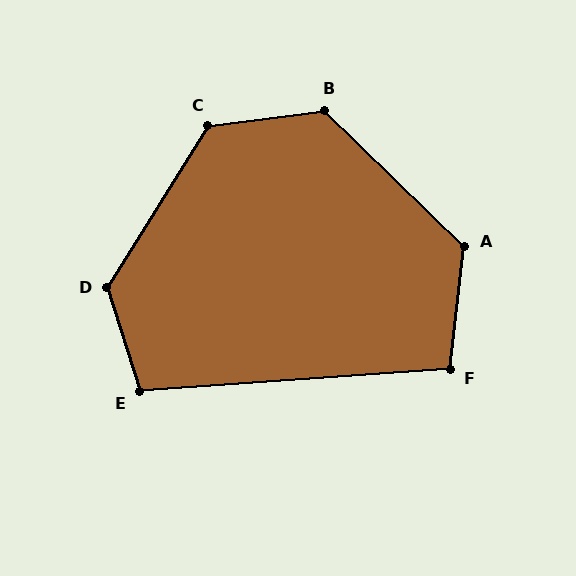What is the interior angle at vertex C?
Approximately 129 degrees (obtuse).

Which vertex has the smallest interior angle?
F, at approximately 101 degrees.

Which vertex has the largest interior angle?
D, at approximately 131 degrees.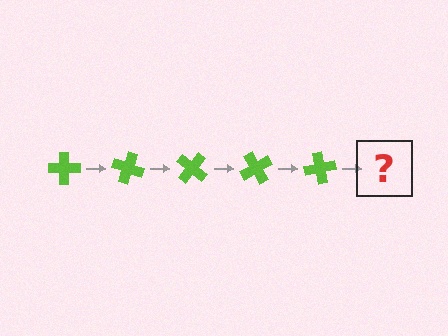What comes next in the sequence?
The next element should be a lime cross rotated 100 degrees.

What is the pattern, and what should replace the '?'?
The pattern is that the cross rotates 20 degrees each step. The '?' should be a lime cross rotated 100 degrees.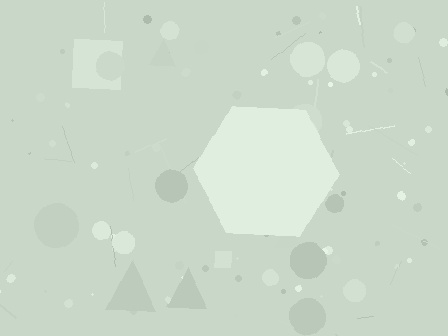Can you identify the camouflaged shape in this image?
The camouflaged shape is a hexagon.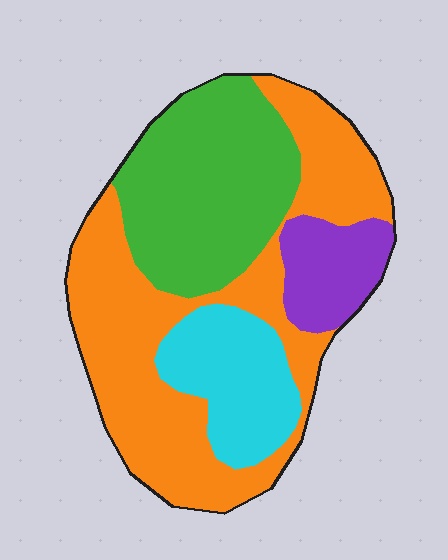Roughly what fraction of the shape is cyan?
Cyan covers around 15% of the shape.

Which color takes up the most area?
Orange, at roughly 45%.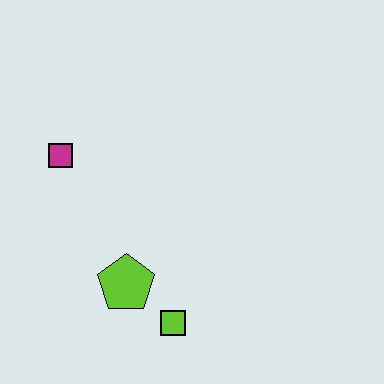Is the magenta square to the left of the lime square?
Yes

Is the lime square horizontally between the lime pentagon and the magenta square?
No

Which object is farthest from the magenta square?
The lime square is farthest from the magenta square.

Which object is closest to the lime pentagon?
The lime square is closest to the lime pentagon.